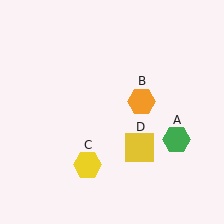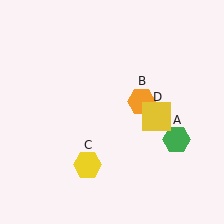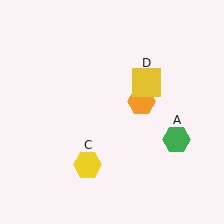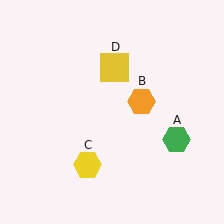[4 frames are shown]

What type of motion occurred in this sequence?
The yellow square (object D) rotated counterclockwise around the center of the scene.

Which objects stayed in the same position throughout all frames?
Green hexagon (object A) and orange hexagon (object B) and yellow hexagon (object C) remained stationary.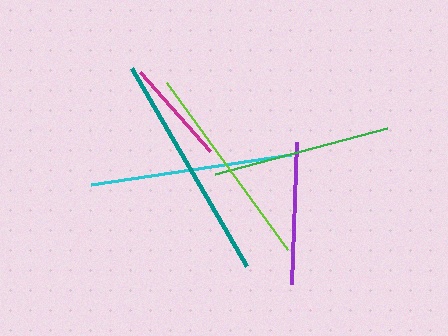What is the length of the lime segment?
The lime segment is approximately 206 pixels long.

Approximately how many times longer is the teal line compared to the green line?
The teal line is approximately 1.3 times the length of the green line.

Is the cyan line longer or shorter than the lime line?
The lime line is longer than the cyan line.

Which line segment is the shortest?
The magenta line is the shortest at approximately 105 pixels.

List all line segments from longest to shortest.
From longest to shortest: teal, lime, cyan, green, purple, magenta.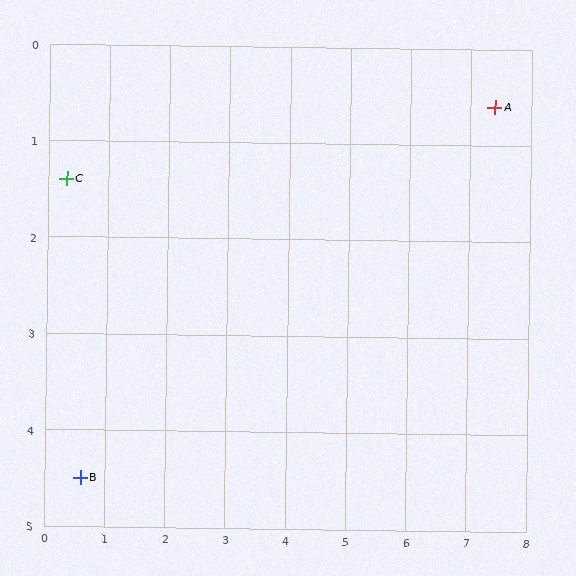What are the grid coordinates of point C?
Point C is at approximately (0.3, 1.4).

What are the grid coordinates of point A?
Point A is at approximately (7.4, 0.6).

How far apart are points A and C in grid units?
Points A and C are about 7.1 grid units apart.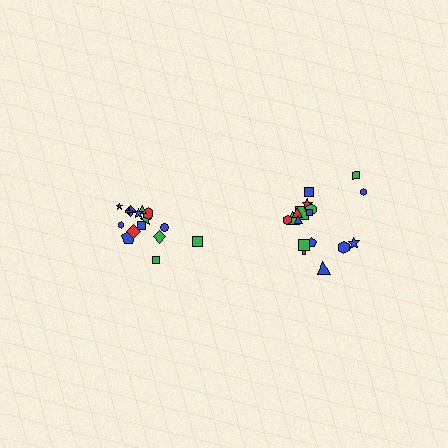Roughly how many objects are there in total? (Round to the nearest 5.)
Roughly 35 objects in total.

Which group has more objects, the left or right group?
The right group.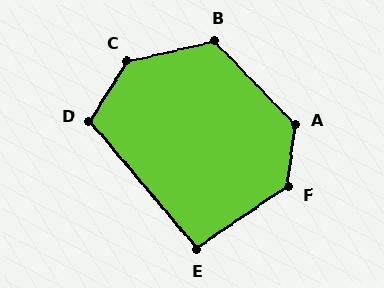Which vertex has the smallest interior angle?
E, at approximately 96 degrees.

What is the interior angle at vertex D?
Approximately 108 degrees (obtuse).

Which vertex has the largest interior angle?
C, at approximately 135 degrees.